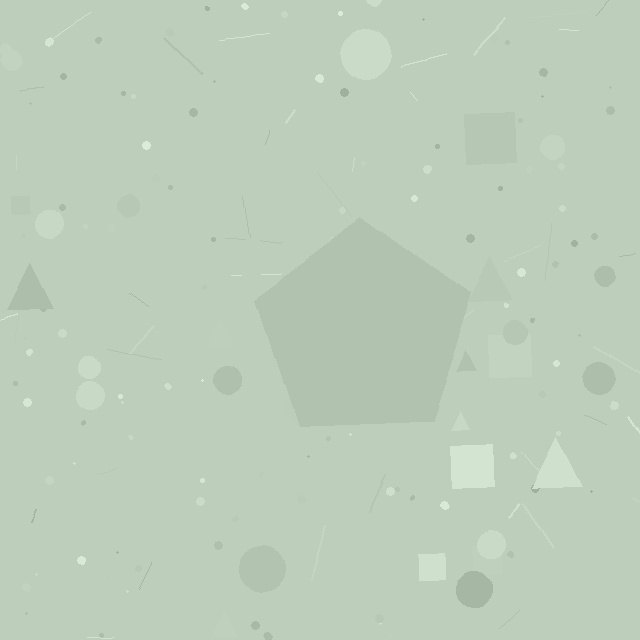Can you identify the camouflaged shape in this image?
The camouflaged shape is a pentagon.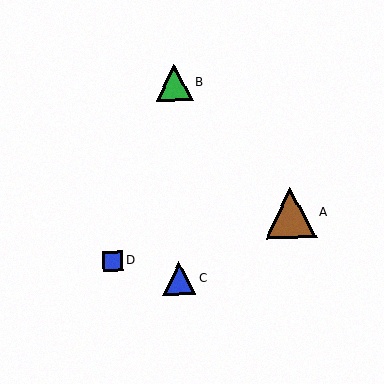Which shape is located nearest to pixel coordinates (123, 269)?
The blue square (labeled D) at (113, 261) is nearest to that location.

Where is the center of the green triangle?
The center of the green triangle is at (174, 83).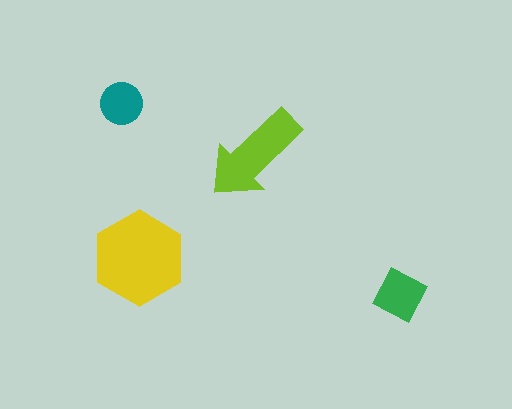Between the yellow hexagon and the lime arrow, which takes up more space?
The yellow hexagon.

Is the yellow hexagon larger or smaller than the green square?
Larger.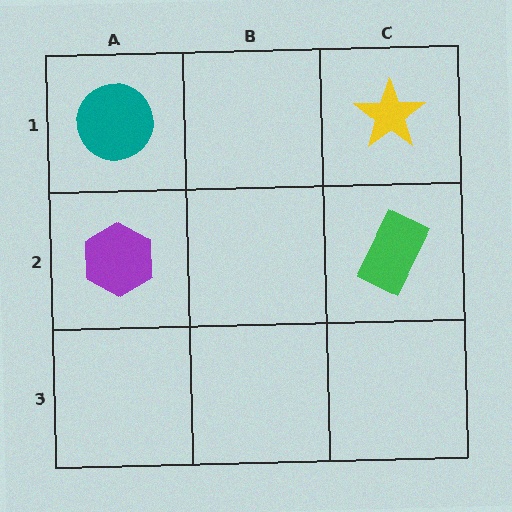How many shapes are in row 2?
2 shapes.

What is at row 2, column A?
A purple hexagon.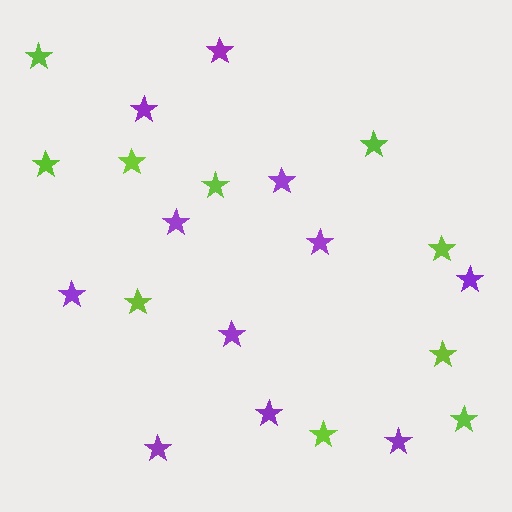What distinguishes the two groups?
There are 2 groups: one group of lime stars (10) and one group of purple stars (11).